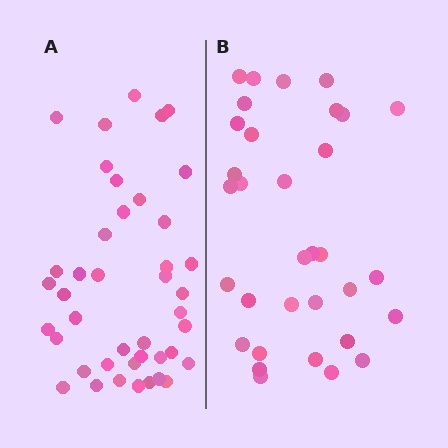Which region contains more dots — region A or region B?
Region A (the left region) has more dots.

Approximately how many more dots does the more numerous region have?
Region A has roughly 8 or so more dots than region B.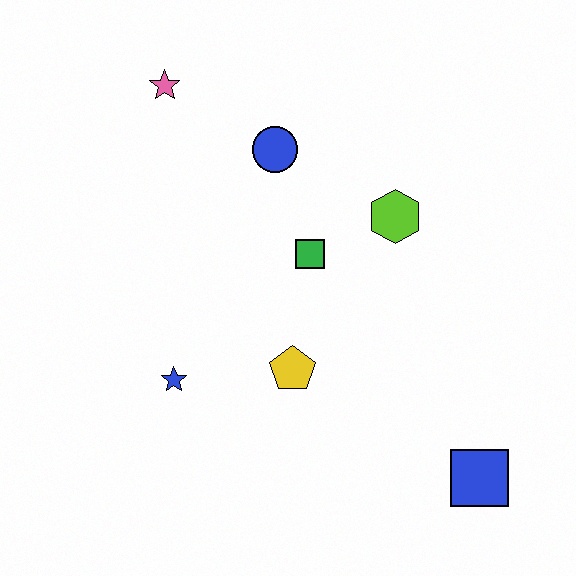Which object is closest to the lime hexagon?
The green square is closest to the lime hexagon.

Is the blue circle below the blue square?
No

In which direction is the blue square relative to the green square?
The blue square is below the green square.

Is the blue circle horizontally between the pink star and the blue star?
No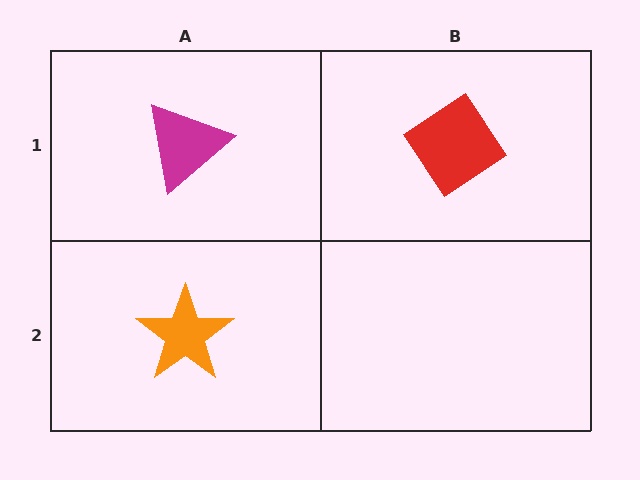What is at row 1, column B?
A red diamond.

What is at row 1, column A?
A magenta triangle.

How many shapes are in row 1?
2 shapes.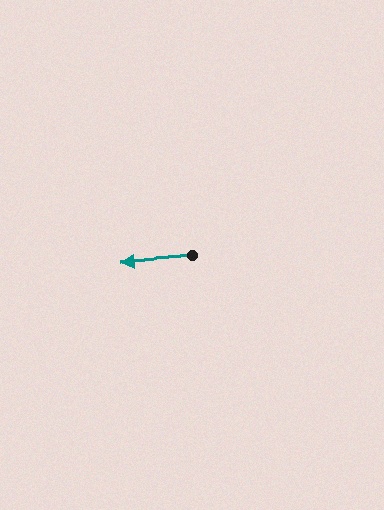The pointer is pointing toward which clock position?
Roughly 9 o'clock.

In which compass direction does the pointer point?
West.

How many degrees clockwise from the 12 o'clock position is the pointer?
Approximately 264 degrees.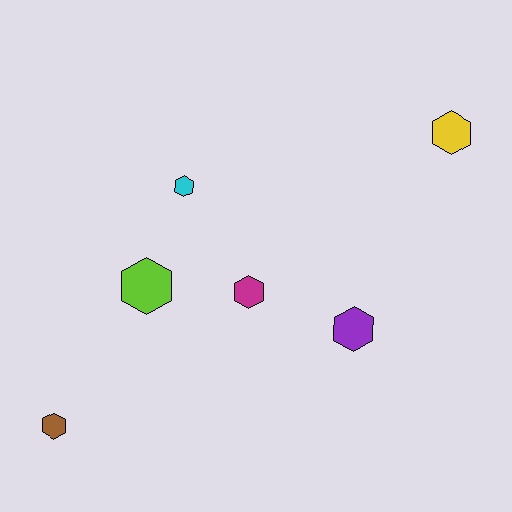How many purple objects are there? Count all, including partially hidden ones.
There is 1 purple object.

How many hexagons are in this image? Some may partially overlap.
There are 6 hexagons.